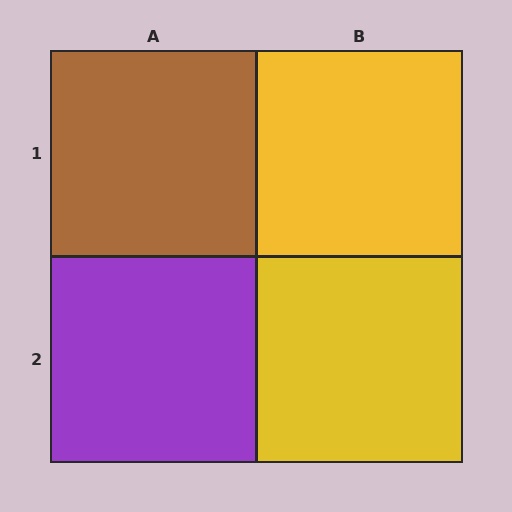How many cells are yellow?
2 cells are yellow.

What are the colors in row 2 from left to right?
Purple, yellow.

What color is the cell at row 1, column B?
Yellow.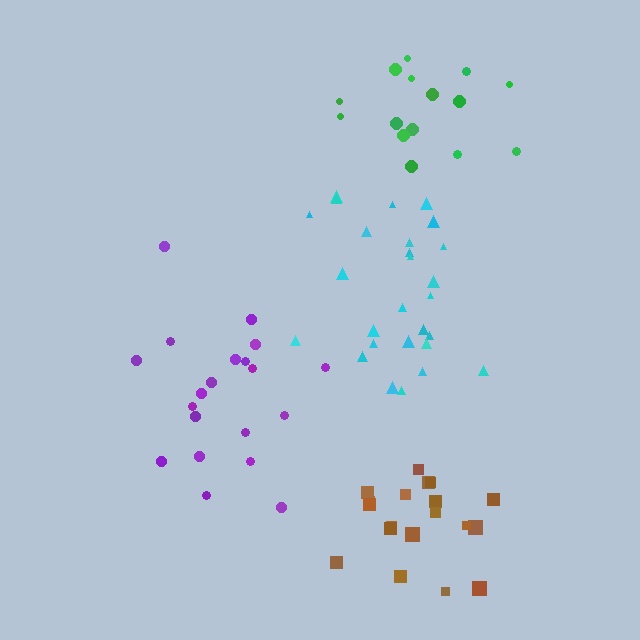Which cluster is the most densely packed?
Brown.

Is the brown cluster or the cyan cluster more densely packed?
Brown.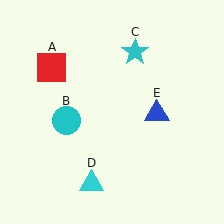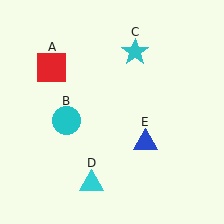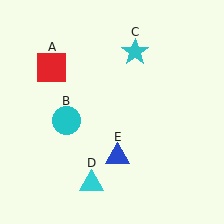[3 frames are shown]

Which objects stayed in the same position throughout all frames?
Red square (object A) and cyan circle (object B) and cyan star (object C) and cyan triangle (object D) remained stationary.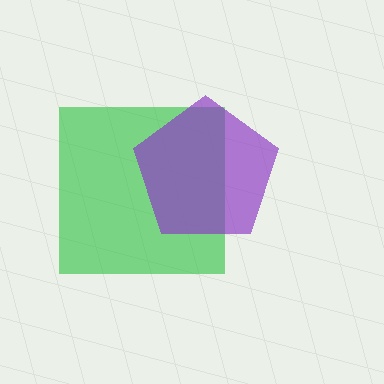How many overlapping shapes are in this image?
There are 2 overlapping shapes in the image.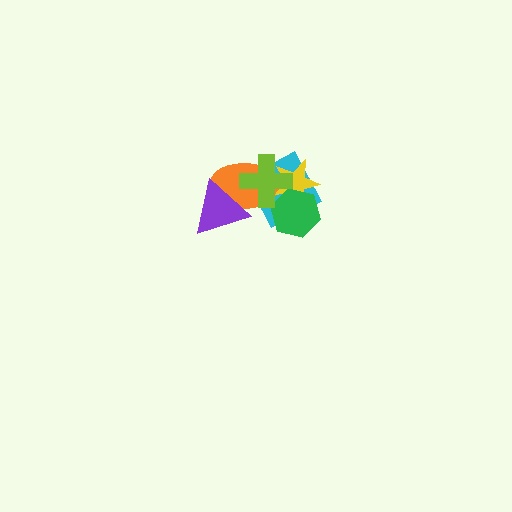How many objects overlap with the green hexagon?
3 objects overlap with the green hexagon.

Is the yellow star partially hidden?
Yes, it is partially covered by another shape.